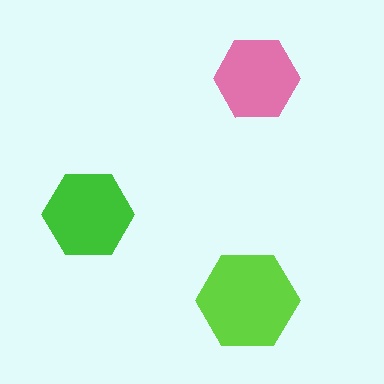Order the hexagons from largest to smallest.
the lime one, the green one, the pink one.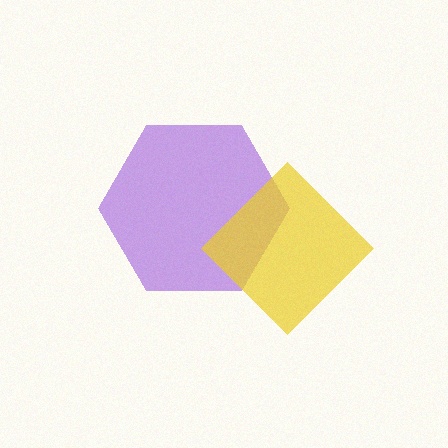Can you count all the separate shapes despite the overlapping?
Yes, there are 2 separate shapes.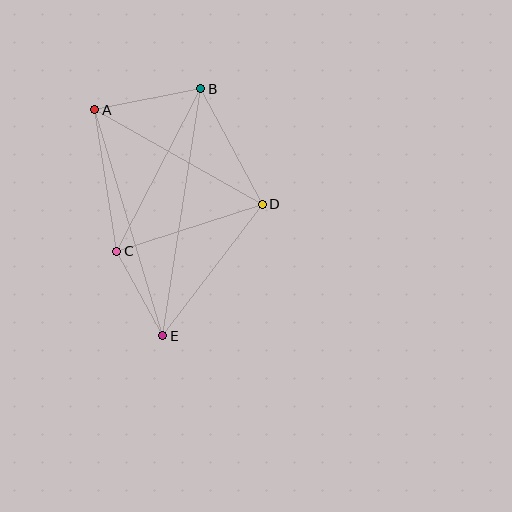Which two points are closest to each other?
Points C and E are closest to each other.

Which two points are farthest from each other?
Points B and E are farthest from each other.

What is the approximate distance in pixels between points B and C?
The distance between B and C is approximately 183 pixels.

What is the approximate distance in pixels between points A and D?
The distance between A and D is approximately 192 pixels.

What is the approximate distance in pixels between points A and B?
The distance between A and B is approximately 108 pixels.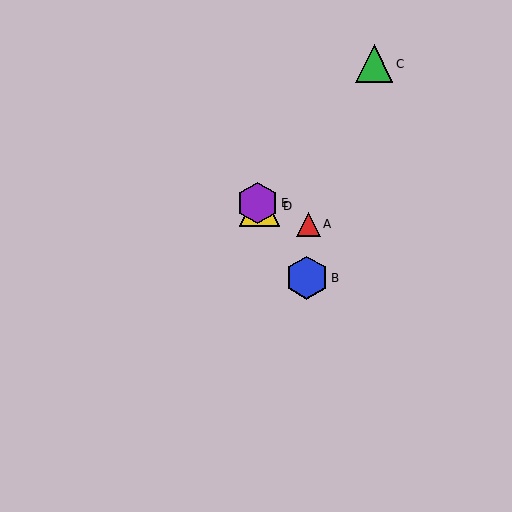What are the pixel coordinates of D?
Object D is at (259, 206).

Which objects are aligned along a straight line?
Objects B, D, E are aligned along a straight line.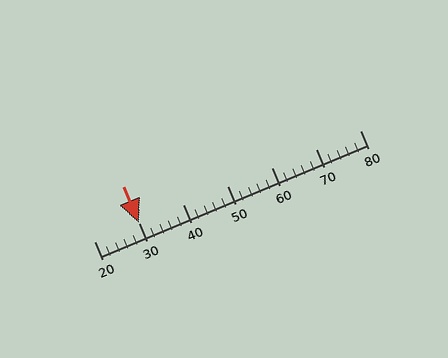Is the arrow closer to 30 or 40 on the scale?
The arrow is closer to 30.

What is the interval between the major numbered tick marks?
The major tick marks are spaced 10 units apart.